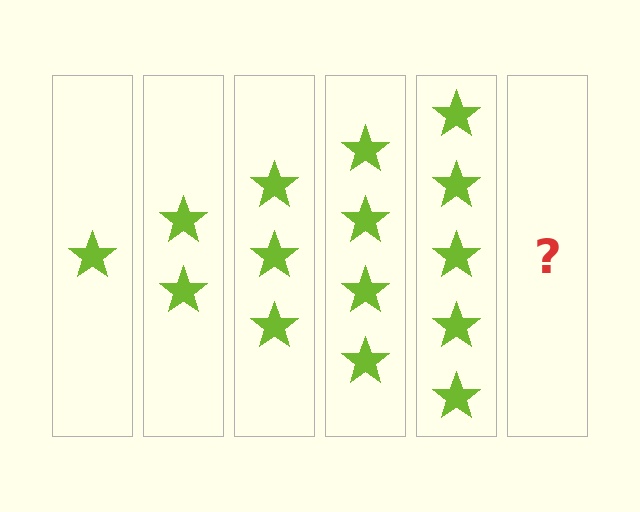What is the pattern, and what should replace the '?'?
The pattern is that each step adds one more star. The '?' should be 6 stars.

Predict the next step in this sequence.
The next step is 6 stars.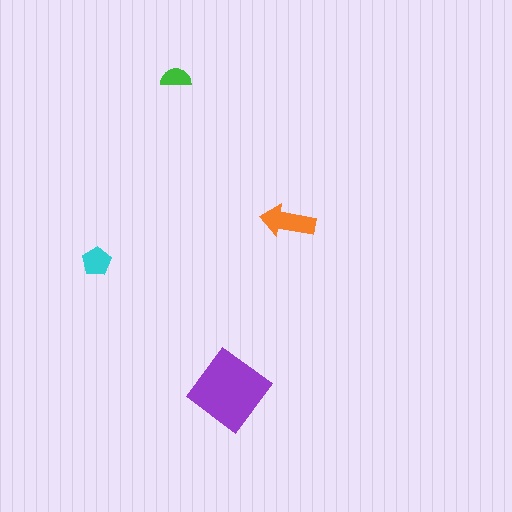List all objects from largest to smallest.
The purple diamond, the orange arrow, the cyan pentagon, the green semicircle.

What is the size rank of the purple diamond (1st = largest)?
1st.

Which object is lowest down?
The purple diamond is bottommost.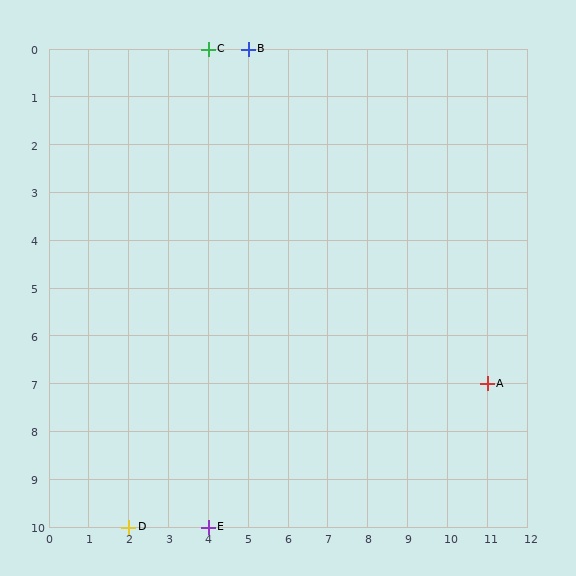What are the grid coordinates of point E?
Point E is at grid coordinates (4, 10).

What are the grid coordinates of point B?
Point B is at grid coordinates (5, 0).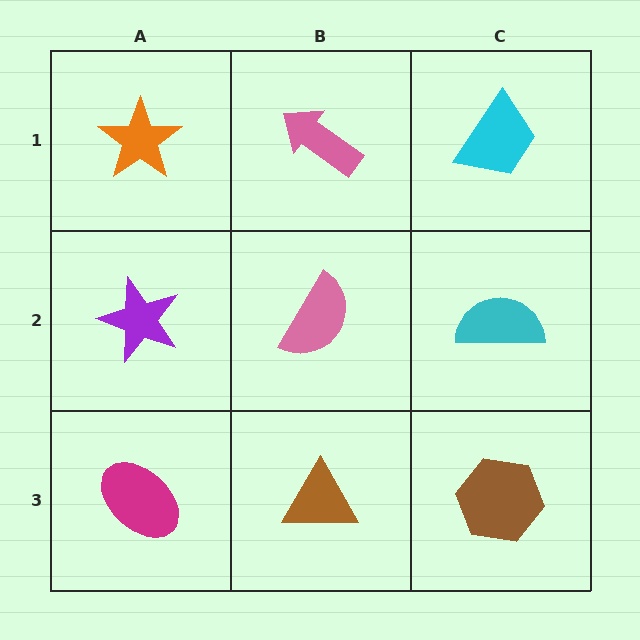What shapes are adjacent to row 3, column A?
A purple star (row 2, column A), a brown triangle (row 3, column B).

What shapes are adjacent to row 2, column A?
An orange star (row 1, column A), a magenta ellipse (row 3, column A), a pink semicircle (row 2, column B).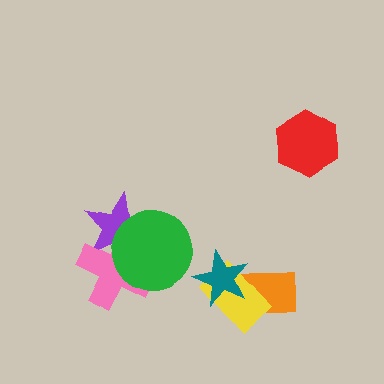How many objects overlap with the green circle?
2 objects overlap with the green circle.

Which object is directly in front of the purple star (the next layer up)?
The pink cross is directly in front of the purple star.